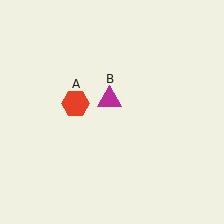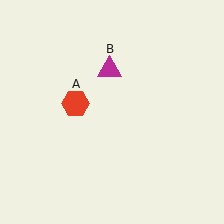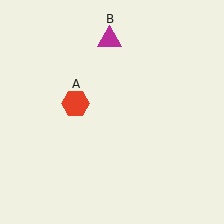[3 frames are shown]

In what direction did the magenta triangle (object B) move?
The magenta triangle (object B) moved up.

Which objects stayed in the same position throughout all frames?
Red hexagon (object A) remained stationary.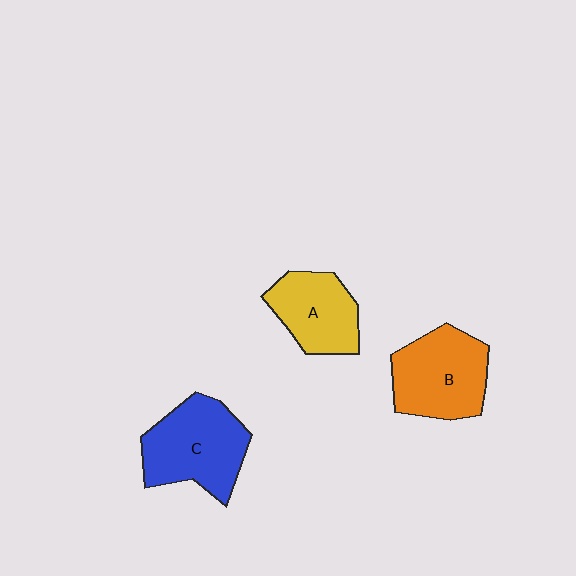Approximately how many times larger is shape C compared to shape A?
Approximately 1.3 times.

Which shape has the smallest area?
Shape A (yellow).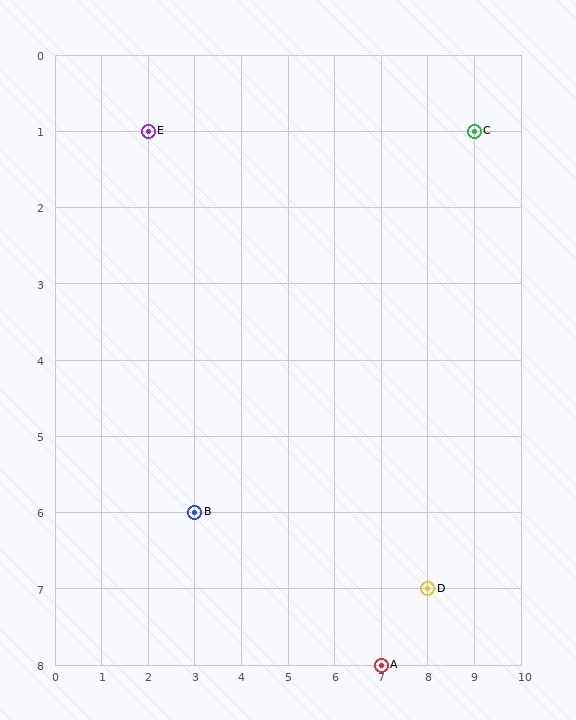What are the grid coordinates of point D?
Point D is at grid coordinates (8, 7).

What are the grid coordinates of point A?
Point A is at grid coordinates (7, 8).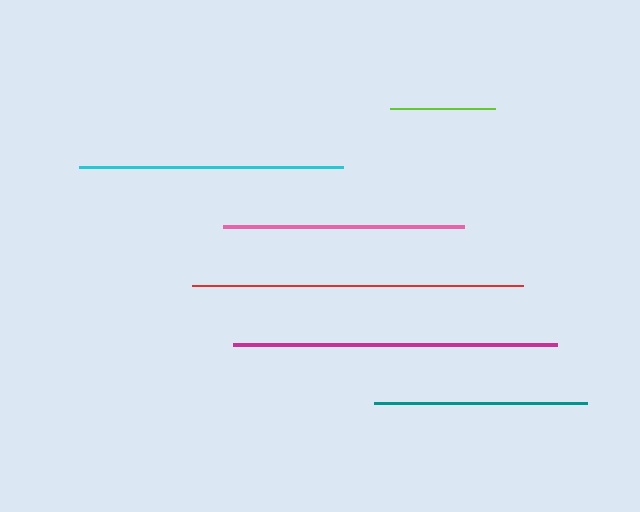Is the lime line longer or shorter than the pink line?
The pink line is longer than the lime line.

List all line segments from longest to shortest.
From longest to shortest: red, magenta, cyan, pink, teal, lime.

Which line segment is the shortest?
The lime line is the shortest at approximately 105 pixels.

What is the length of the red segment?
The red segment is approximately 331 pixels long.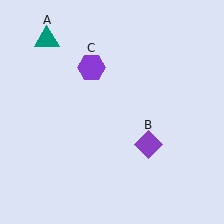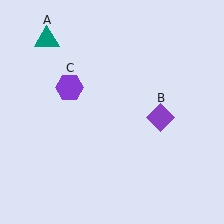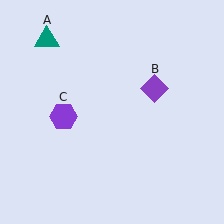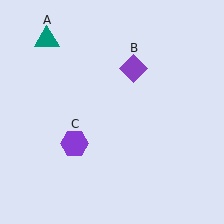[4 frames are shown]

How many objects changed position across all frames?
2 objects changed position: purple diamond (object B), purple hexagon (object C).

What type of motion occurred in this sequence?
The purple diamond (object B), purple hexagon (object C) rotated counterclockwise around the center of the scene.